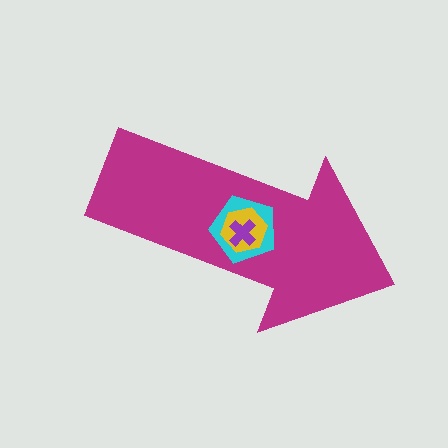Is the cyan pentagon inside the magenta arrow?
Yes.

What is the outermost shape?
The magenta arrow.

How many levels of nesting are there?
4.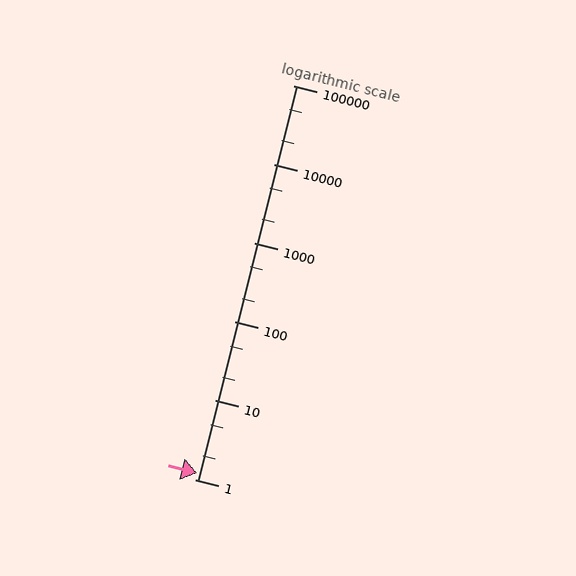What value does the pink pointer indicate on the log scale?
The pointer indicates approximately 1.2.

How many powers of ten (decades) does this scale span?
The scale spans 5 decades, from 1 to 100000.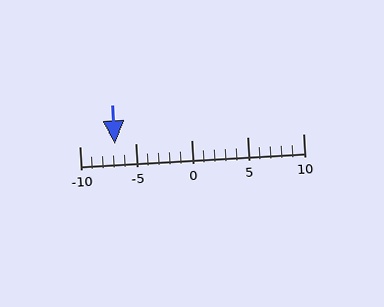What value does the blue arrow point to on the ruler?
The blue arrow points to approximately -7.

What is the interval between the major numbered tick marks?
The major tick marks are spaced 5 units apart.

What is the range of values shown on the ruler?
The ruler shows values from -10 to 10.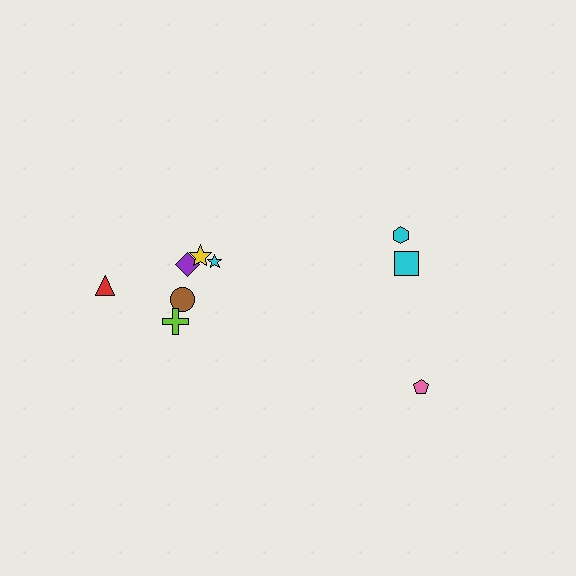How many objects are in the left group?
There are 6 objects.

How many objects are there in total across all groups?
There are 9 objects.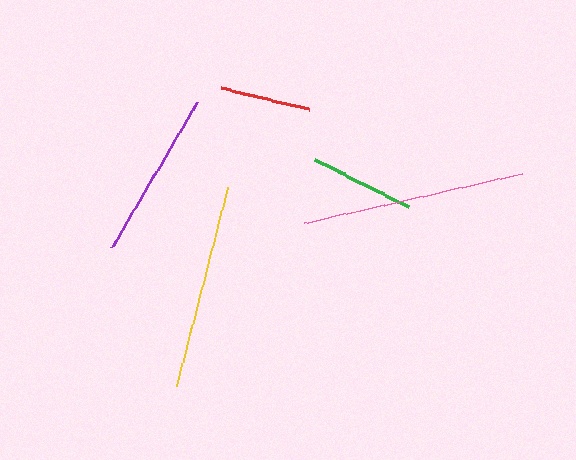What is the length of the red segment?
The red segment is approximately 91 pixels long.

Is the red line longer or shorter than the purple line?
The purple line is longer than the red line.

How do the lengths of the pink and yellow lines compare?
The pink and yellow lines are approximately the same length.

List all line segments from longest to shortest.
From longest to shortest: pink, yellow, purple, green, red.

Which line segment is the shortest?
The red line is the shortest at approximately 91 pixels.